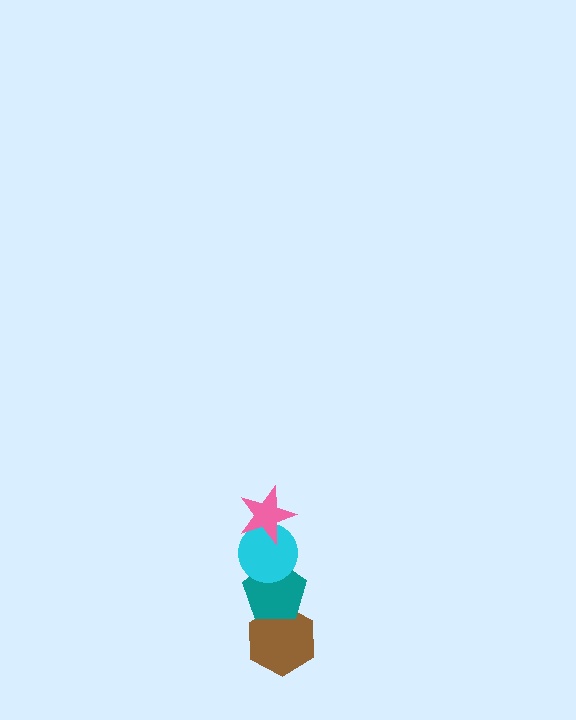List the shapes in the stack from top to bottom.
From top to bottom: the pink star, the cyan circle, the teal pentagon, the brown hexagon.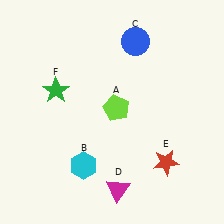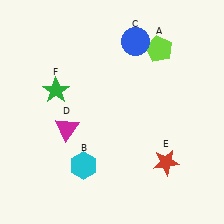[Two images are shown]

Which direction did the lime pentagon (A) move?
The lime pentagon (A) moved up.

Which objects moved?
The objects that moved are: the lime pentagon (A), the magenta triangle (D).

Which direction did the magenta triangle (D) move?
The magenta triangle (D) moved up.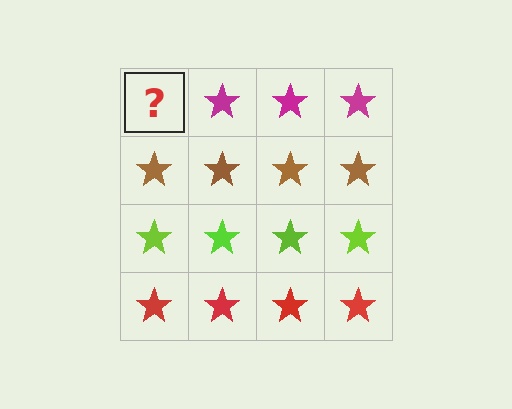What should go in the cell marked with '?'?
The missing cell should contain a magenta star.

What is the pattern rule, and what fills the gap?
The rule is that each row has a consistent color. The gap should be filled with a magenta star.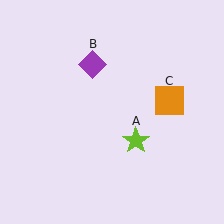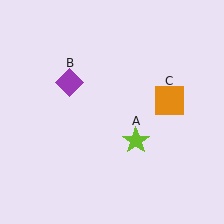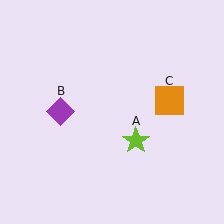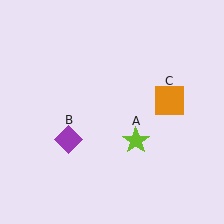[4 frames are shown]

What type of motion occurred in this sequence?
The purple diamond (object B) rotated counterclockwise around the center of the scene.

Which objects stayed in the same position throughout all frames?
Lime star (object A) and orange square (object C) remained stationary.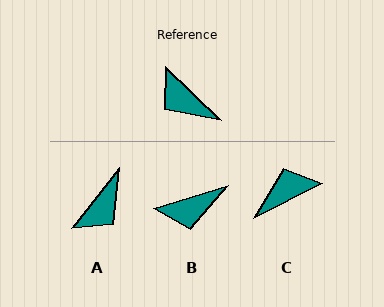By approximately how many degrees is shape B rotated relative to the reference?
Approximately 61 degrees counter-clockwise.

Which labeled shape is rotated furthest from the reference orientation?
C, about 110 degrees away.